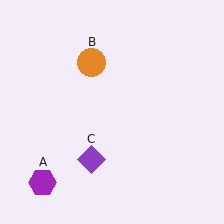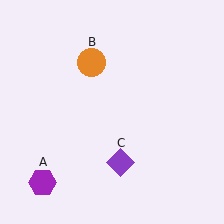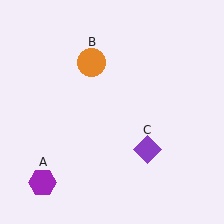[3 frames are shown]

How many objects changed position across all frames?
1 object changed position: purple diamond (object C).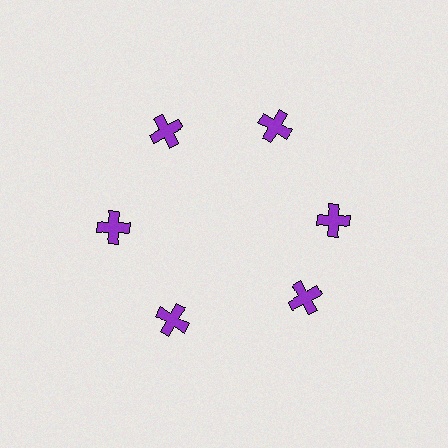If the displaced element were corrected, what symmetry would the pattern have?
It would have 6-fold rotational symmetry — the pattern would map onto itself every 60 degrees.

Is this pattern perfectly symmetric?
No. The 6 purple crosses are arranged in a ring, but one element near the 5 o'clock position is rotated out of alignment along the ring, breaking the 6-fold rotational symmetry.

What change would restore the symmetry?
The symmetry would be restored by rotating it back into even spacing with its neighbors so that all 6 crosses sit at equal angles and equal distance from the center.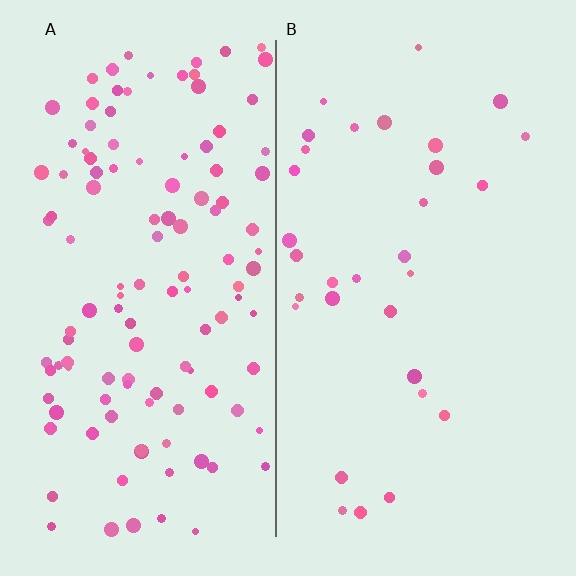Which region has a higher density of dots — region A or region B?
A (the left).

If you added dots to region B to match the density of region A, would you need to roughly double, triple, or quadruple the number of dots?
Approximately quadruple.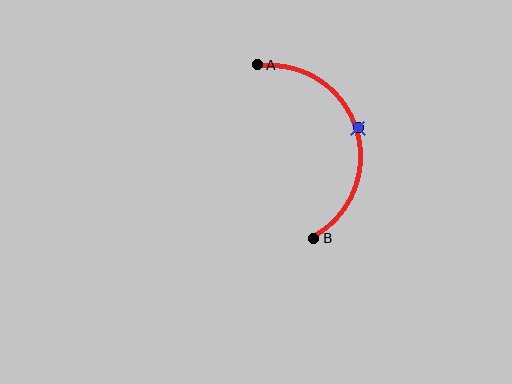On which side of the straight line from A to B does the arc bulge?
The arc bulges to the right of the straight line connecting A and B.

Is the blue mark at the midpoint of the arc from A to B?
Yes. The blue mark lies on the arc at equal arc-length from both A and B — it is the arc midpoint.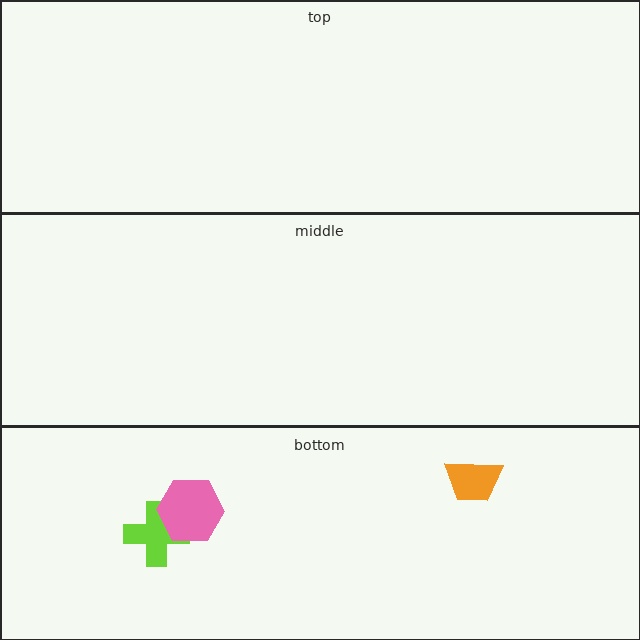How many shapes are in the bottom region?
3.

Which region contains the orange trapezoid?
The bottom region.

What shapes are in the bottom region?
The lime cross, the pink hexagon, the orange trapezoid.